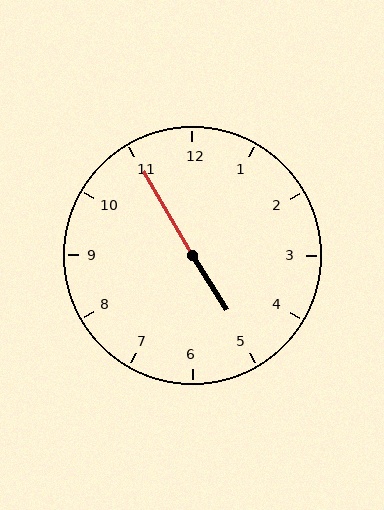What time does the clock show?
4:55.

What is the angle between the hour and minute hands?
Approximately 178 degrees.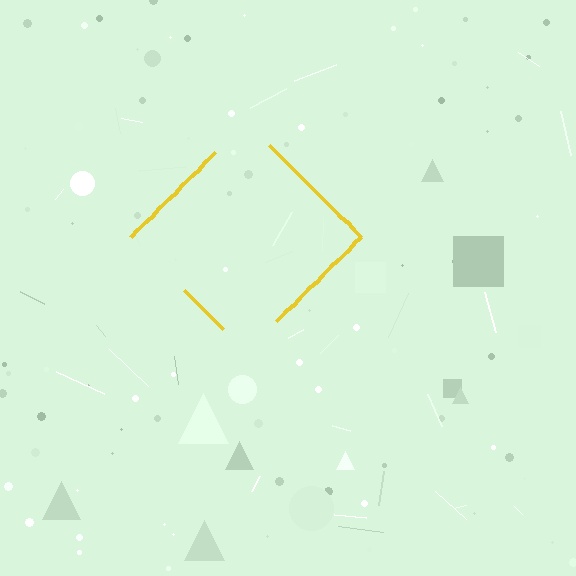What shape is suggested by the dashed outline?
The dashed outline suggests a diamond.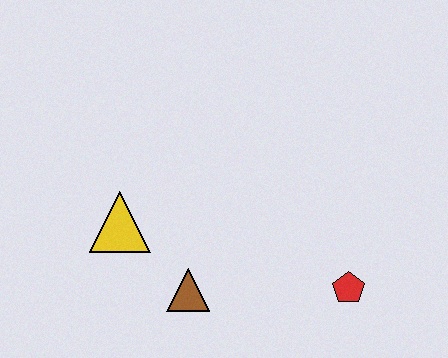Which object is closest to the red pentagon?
The brown triangle is closest to the red pentagon.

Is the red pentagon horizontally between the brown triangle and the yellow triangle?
No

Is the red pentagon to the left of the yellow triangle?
No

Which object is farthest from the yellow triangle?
The red pentagon is farthest from the yellow triangle.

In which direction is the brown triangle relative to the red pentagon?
The brown triangle is to the left of the red pentagon.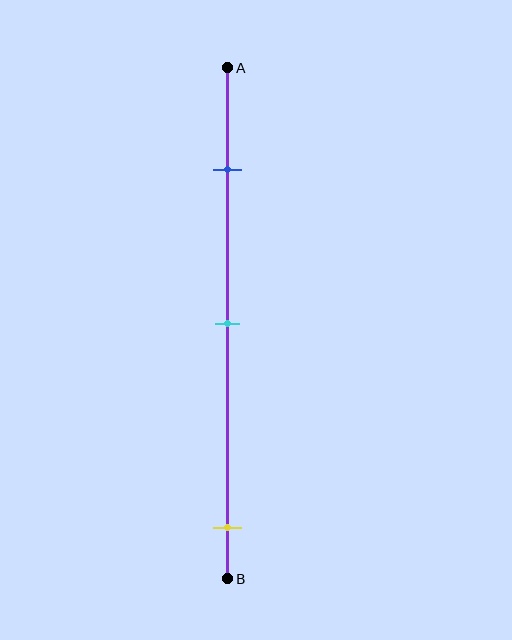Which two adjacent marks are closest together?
The blue and cyan marks are the closest adjacent pair.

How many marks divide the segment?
There are 3 marks dividing the segment.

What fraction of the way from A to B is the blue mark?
The blue mark is approximately 20% (0.2) of the way from A to B.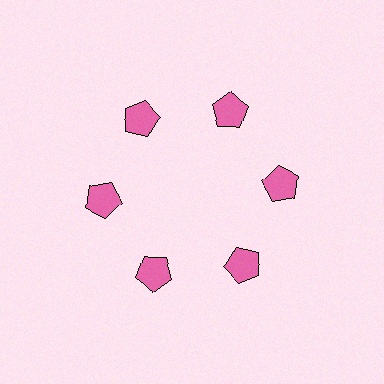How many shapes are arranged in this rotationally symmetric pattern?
There are 6 shapes, arranged in 6 groups of 1.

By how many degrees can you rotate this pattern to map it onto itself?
The pattern maps onto itself every 60 degrees of rotation.